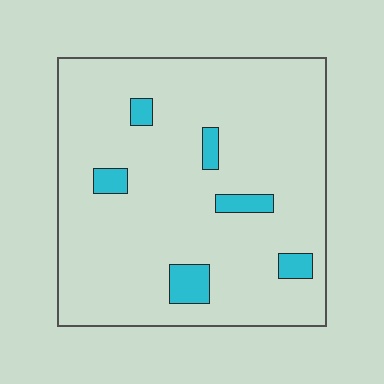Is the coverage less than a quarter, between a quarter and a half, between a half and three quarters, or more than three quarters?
Less than a quarter.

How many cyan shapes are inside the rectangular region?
6.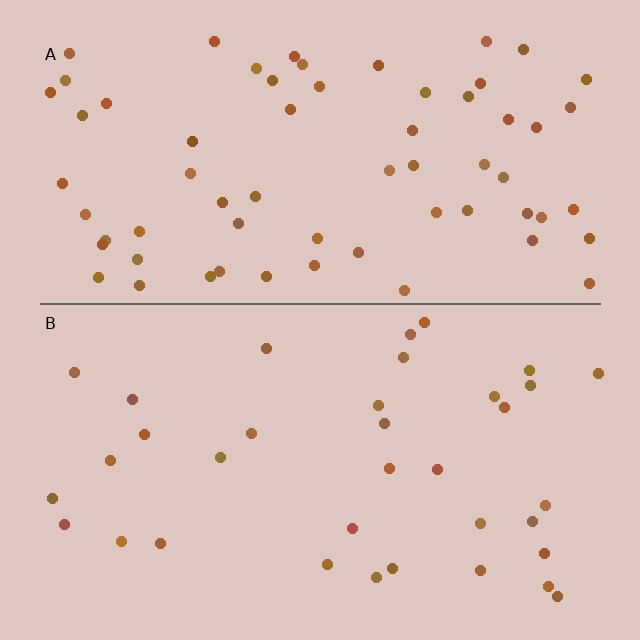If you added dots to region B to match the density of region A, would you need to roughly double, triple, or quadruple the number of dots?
Approximately double.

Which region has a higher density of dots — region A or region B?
A (the top).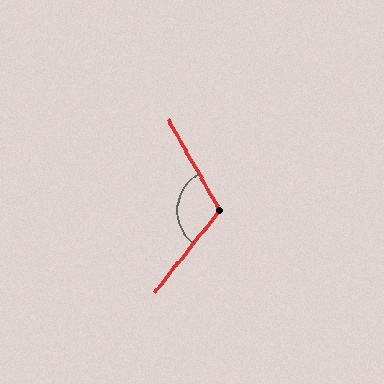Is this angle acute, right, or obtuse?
It is obtuse.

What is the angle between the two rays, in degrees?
Approximately 112 degrees.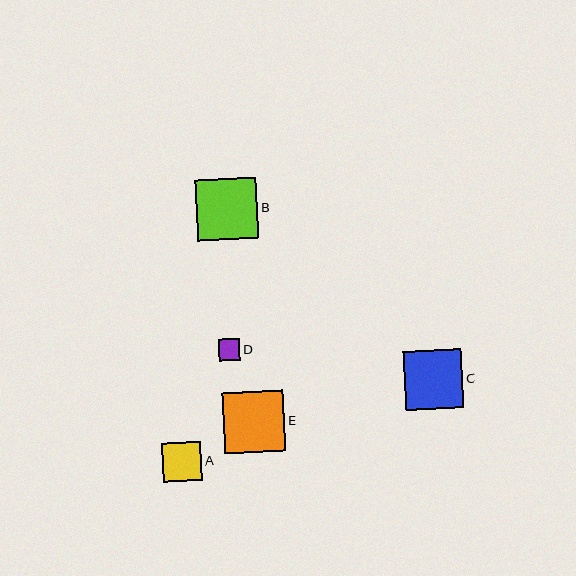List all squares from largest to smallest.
From largest to smallest: E, B, C, A, D.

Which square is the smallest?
Square D is the smallest with a size of approximately 21 pixels.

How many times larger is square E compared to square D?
Square E is approximately 2.9 times the size of square D.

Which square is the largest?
Square E is the largest with a size of approximately 61 pixels.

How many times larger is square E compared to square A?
Square E is approximately 1.6 times the size of square A.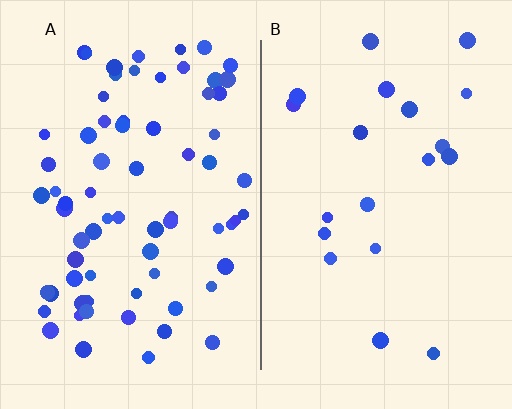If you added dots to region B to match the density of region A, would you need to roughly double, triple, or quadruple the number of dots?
Approximately quadruple.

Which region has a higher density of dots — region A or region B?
A (the left).